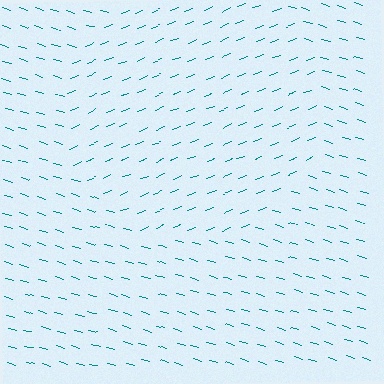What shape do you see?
I see a circle.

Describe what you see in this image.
The image is filled with small teal line segments. A circle region in the image has lines oriented differently from the surrounding lines, creating a visible texture boundary.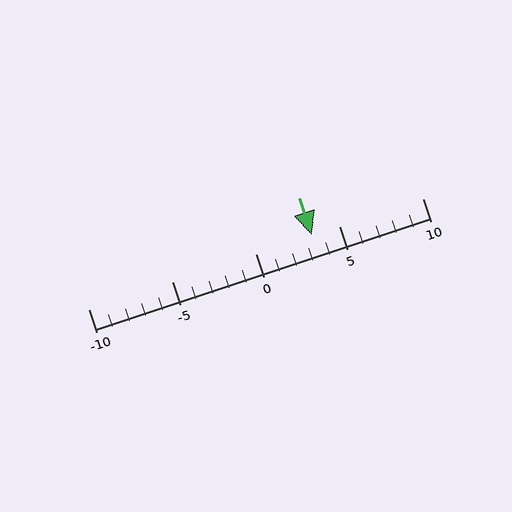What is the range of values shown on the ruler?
The ruler shows values from -10 to 10.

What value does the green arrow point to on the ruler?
The green arrow points to approximately 3.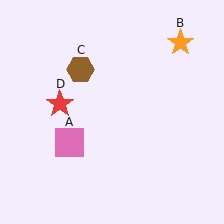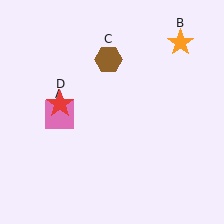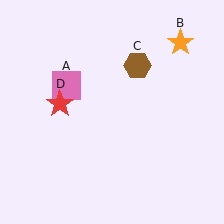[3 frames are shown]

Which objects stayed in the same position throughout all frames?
Orange star (object B) and red star (object D) remained stationary.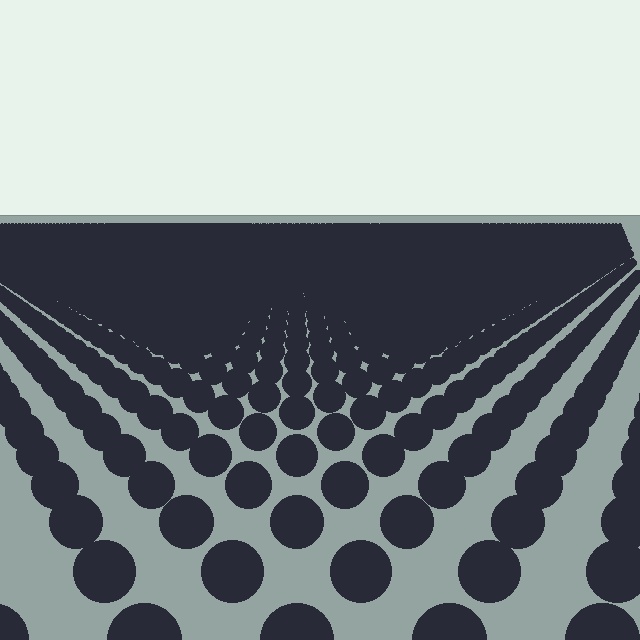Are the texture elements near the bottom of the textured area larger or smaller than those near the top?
Larger. Near the bottom, elements are closer to the viewer and appear at a bigger on-screen size.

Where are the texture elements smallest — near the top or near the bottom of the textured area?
Near the top.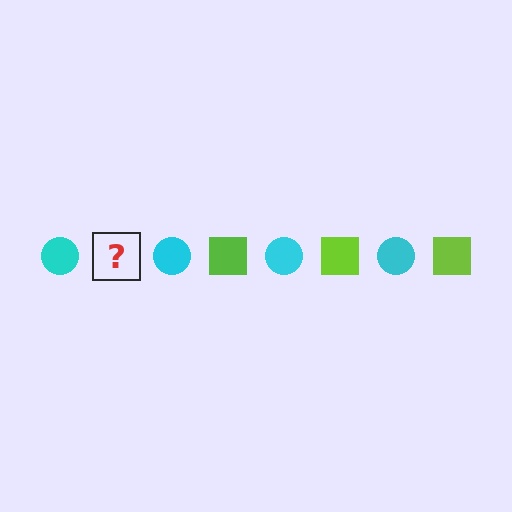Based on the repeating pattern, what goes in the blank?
The blank should be a lime square.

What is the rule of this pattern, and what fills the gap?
The rule is that the pattern alternates between cyan circle and lime square. The gap should be filled with a lime square.